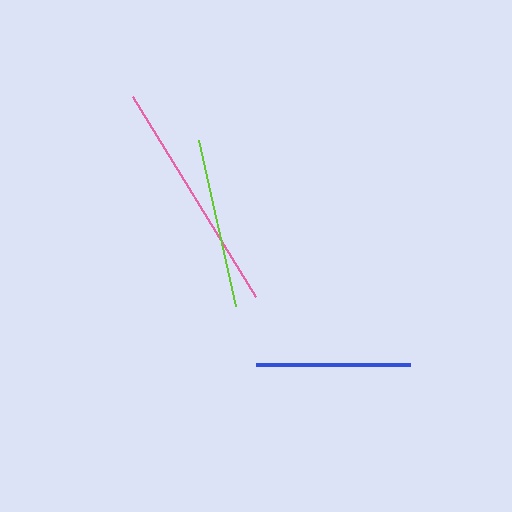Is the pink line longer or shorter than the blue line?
The pink line is longer than the blue line.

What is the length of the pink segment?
The pink segment is approximately 234 pixels long.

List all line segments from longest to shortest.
From longest to shortest: pink, lime, blue.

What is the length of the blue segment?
The blue segment is approximately 154 pixels long.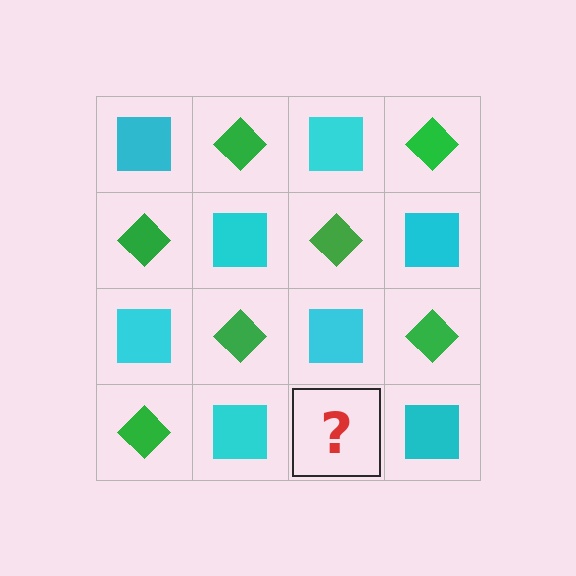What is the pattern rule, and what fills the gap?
The rule is that it alternates cyan square and green diamond in a checkerboard pattern. The gap should be filled with a green diamond.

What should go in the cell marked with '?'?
The missing cell should contain a green diamond.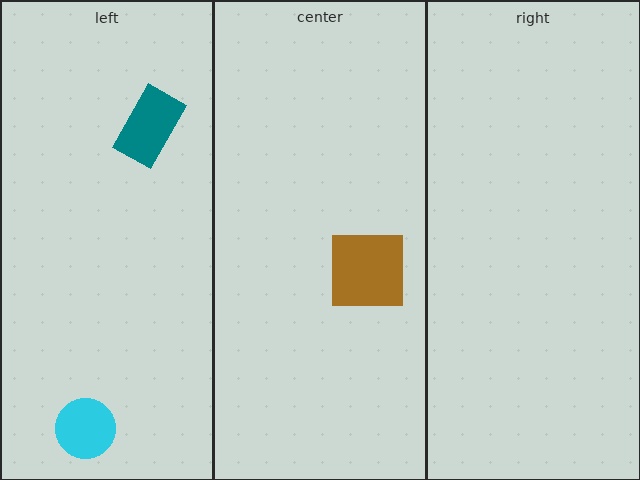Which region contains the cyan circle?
The left region.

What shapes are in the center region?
The brown square.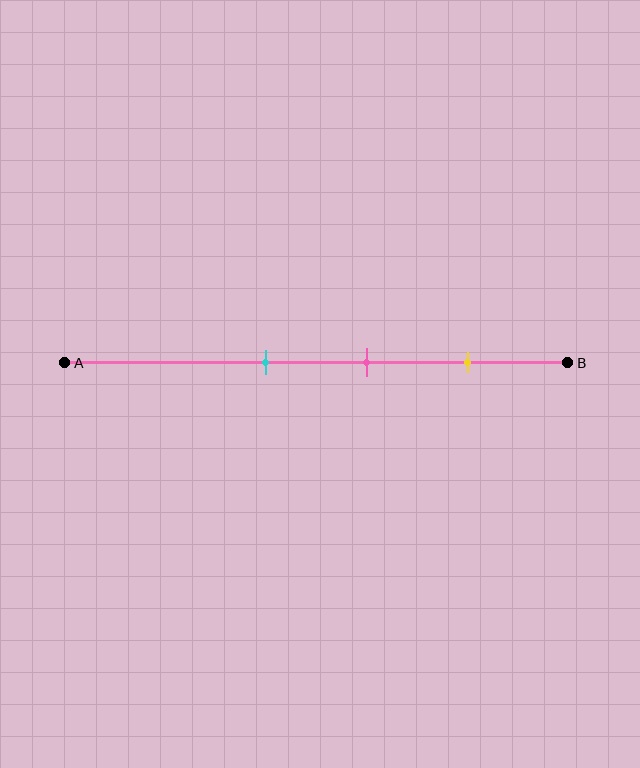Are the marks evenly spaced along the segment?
Yes, the marks are approximately evenly spaced.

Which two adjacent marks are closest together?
The cyan and pink marks are the closest adjacent pair.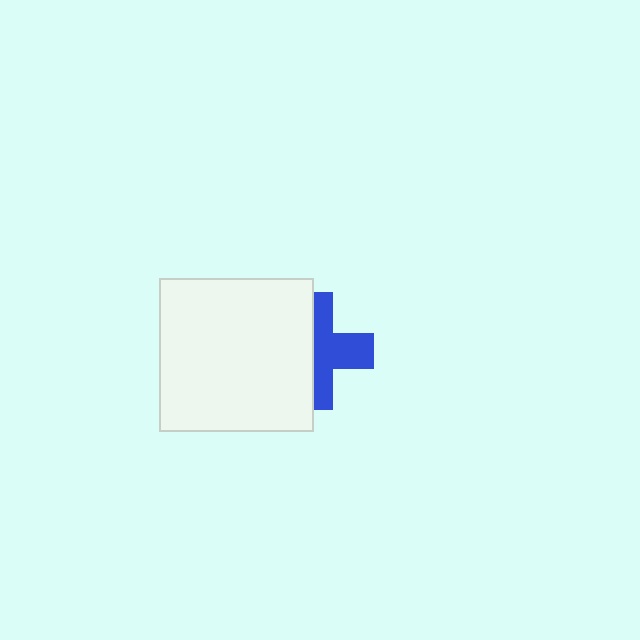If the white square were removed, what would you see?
You would see the complete blue cross.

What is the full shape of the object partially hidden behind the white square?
The partially hidden object is a blue cross.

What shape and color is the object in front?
The object in front is a white square.